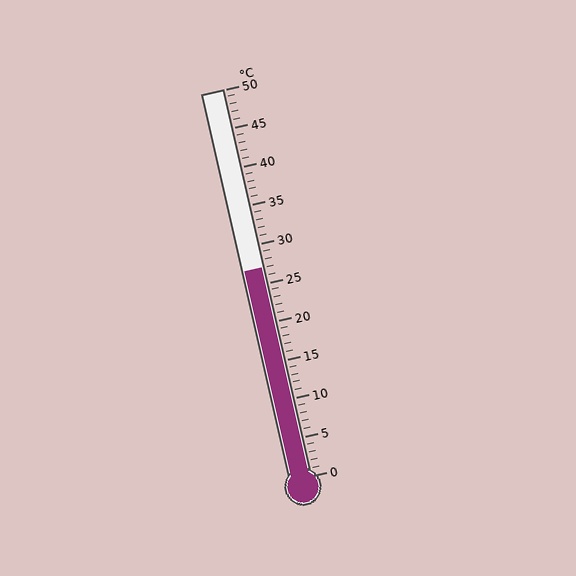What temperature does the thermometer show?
The thermometer shows approximately 27°C.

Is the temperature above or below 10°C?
The temperature is above 10°C.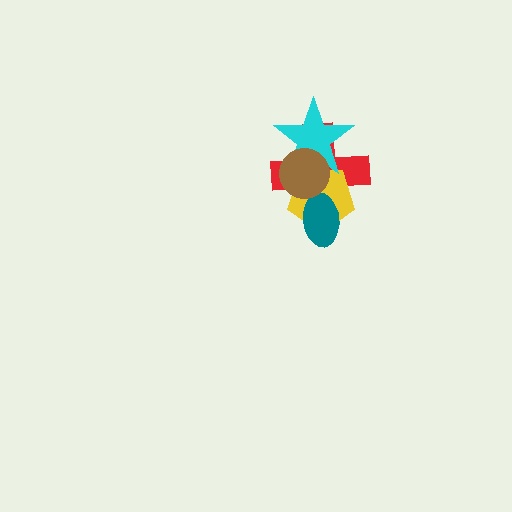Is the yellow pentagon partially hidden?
Yes, it is partially covered by another shape.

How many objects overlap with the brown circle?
3 objects overlap with the brown circle.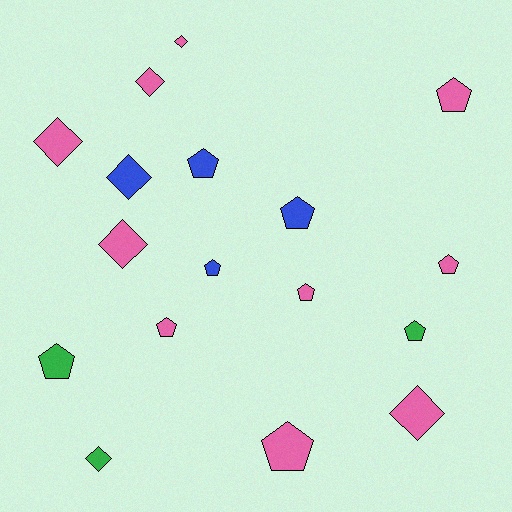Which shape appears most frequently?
Pentagon, with 10 objects.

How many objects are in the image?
There are 17 objects.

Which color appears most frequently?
Pink, with 10 objects.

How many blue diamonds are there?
There is 1 blue diamond.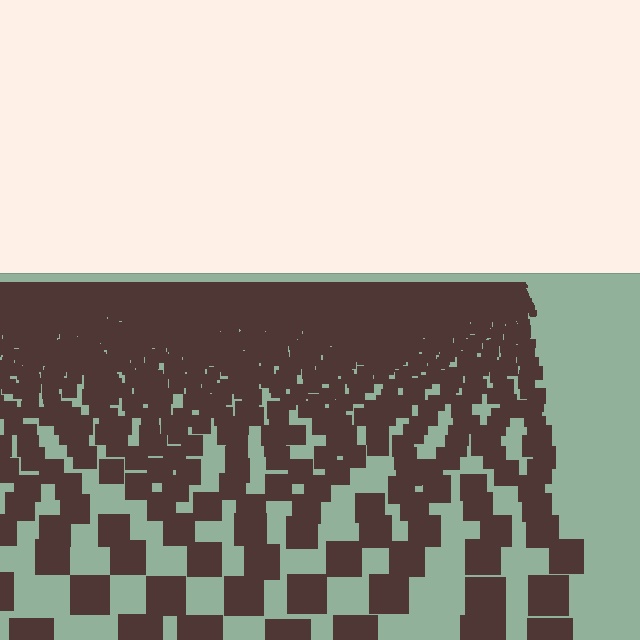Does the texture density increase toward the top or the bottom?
Density increases toward the top.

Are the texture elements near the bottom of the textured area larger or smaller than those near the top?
Larger. Near the bottom, elements are closer to the viewer and appear at a bigger on-screen size.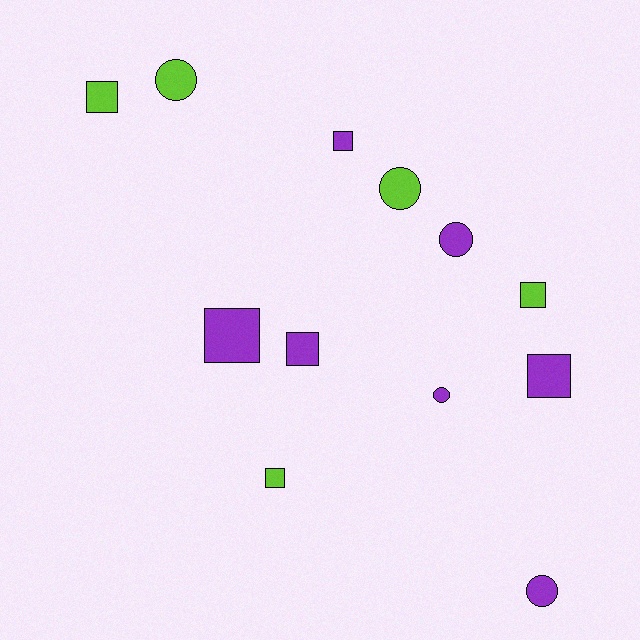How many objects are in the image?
There are 12 objects.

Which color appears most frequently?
Purple, with 7 objects.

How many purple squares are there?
There are 4 purple squares.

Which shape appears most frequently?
Square, with 7 objects.